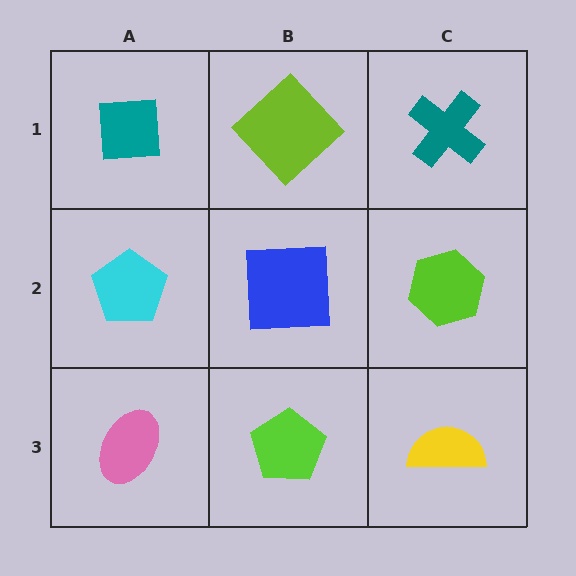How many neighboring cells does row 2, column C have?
3.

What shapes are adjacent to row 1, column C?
A lime hexagon (row 2, column C), a lime diamond (row 1, column B).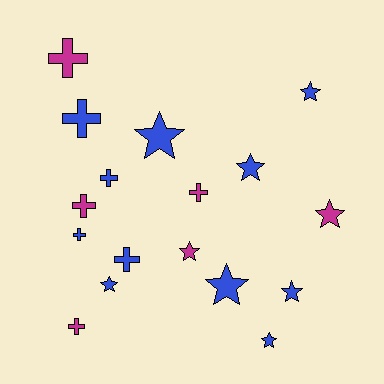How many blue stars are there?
There are 7 blue stars.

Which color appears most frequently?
Blue, with 11 objects.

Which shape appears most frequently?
Star, with 9 objects.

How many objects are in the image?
There are 17 objects.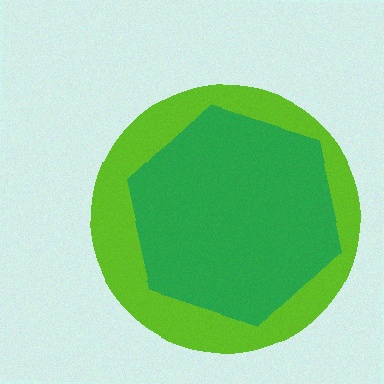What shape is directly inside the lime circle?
The green hexagon.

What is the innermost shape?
The green hexagon.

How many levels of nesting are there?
2.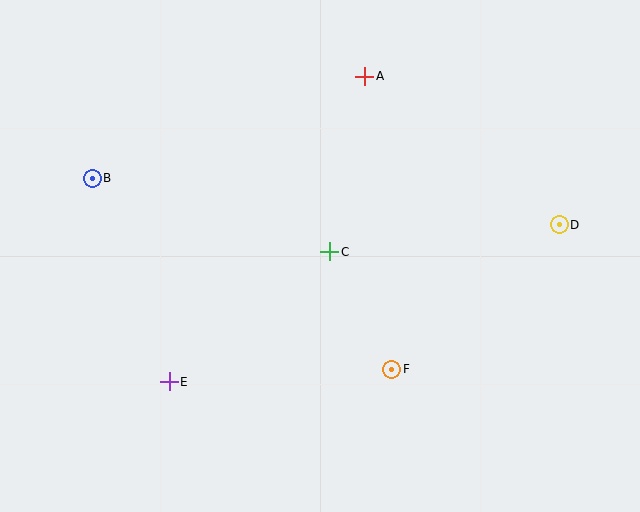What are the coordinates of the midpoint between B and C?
The midpoint between B and C is at (211, 215).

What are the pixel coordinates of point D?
Point D is at (559, 225).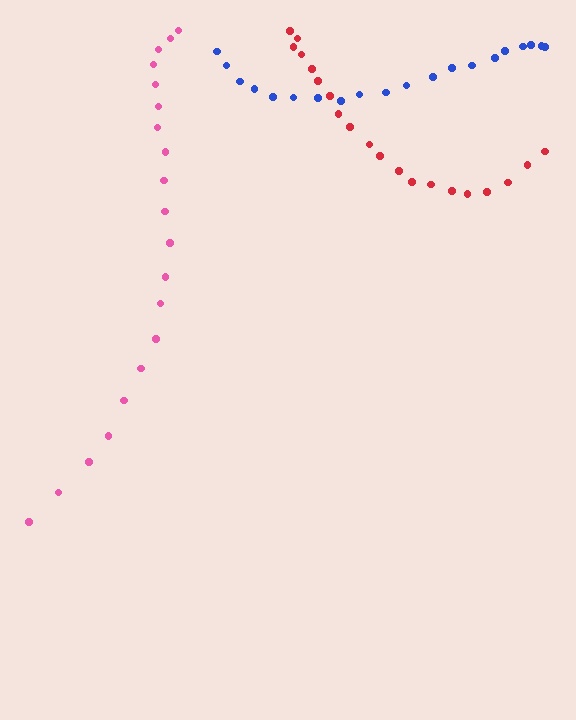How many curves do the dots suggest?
There are 3 distinct paths.